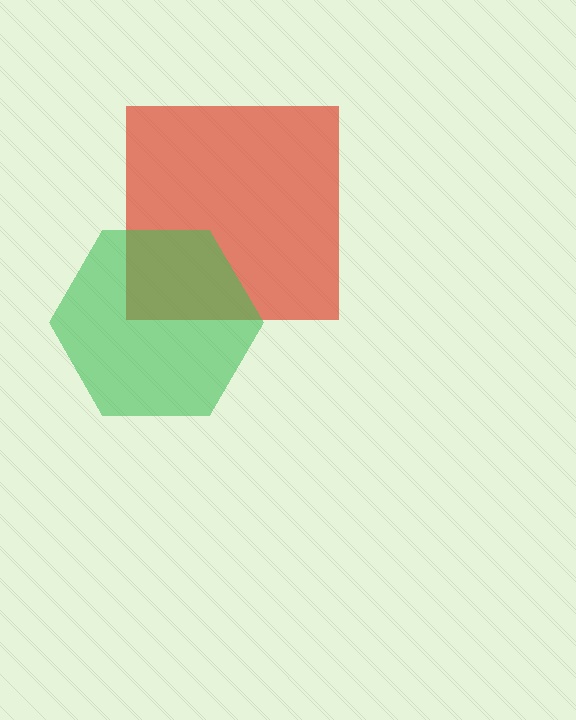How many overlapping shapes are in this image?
There are 2 overlapping shapes in the image.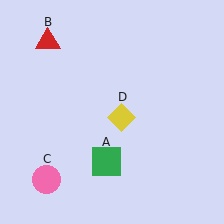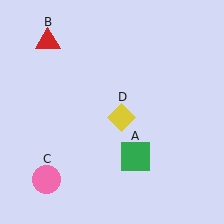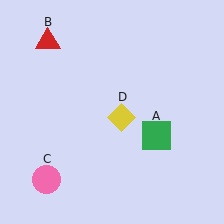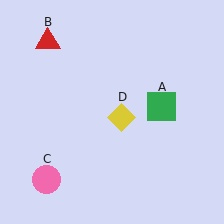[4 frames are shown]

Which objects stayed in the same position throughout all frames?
Red triangle (object B) and pink circle (object C) and yellow diamond (object D) remained stationary.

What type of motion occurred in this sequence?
The green square (object A) rotated counterclockwise around the center of the scene.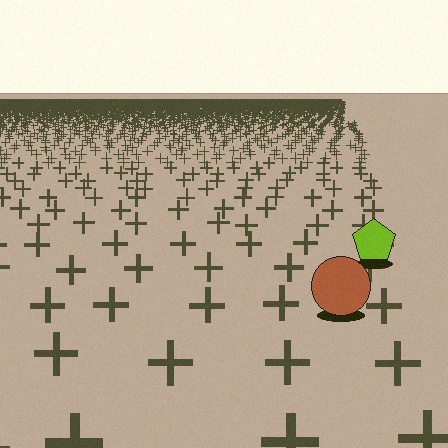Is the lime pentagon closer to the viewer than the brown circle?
No. The brown circle is closer — you can tell from the texture gradient: the ground texture is coarser near it.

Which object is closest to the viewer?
The brown circle is closest. The texture marks near it are larger and more spread out.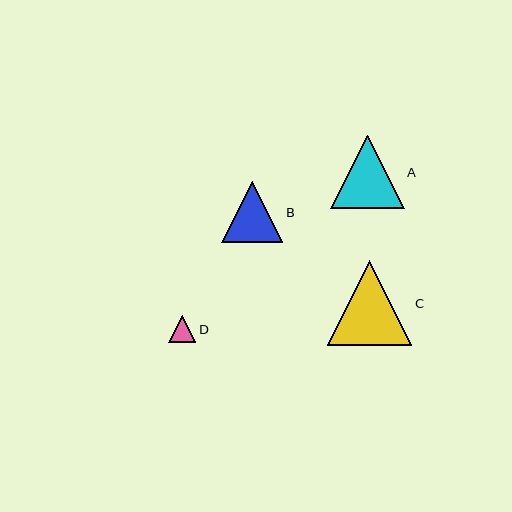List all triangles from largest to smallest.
From largest to smallest: C, A, B, D.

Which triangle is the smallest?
Triangle D is the smallest with a size of approximately 27 pixels.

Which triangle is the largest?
Triangle C is the largest with a size of approximately 85 pixels.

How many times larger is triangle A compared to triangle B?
Triangle A is approximately 1.2 times the size of triangle B.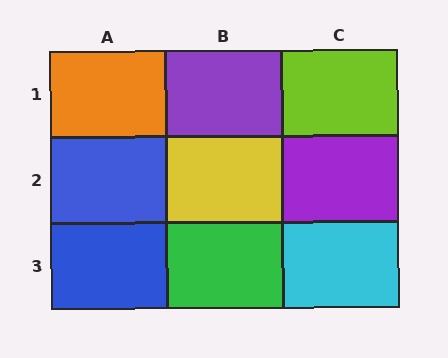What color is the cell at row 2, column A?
Blue.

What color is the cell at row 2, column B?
Yellow.